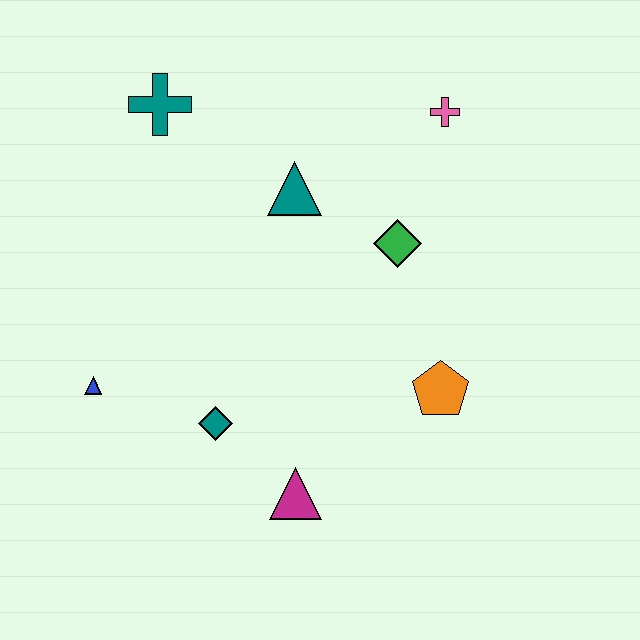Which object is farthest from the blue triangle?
The pink cross is farthest from the blue triangle.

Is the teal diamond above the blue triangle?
No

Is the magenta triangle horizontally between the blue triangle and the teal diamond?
No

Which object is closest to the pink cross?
The green diamond is closest to the pink cross.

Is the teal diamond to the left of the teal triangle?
Yes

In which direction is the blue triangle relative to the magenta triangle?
The blue triangle is to the left of the magenta triangle.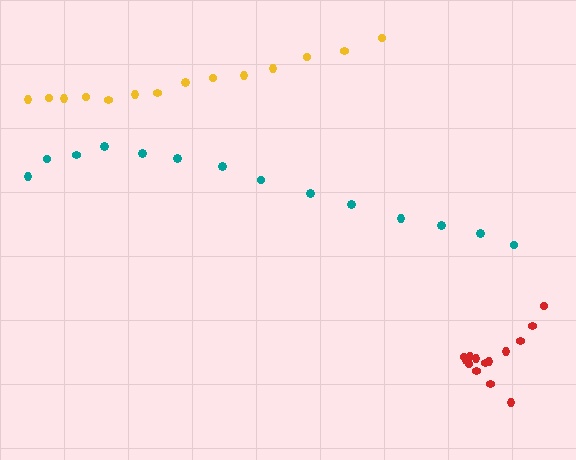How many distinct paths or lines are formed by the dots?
There are 3 distinct paths.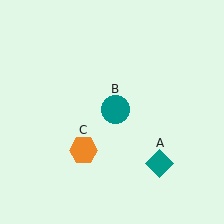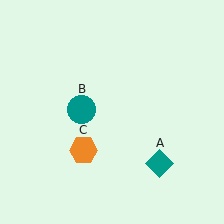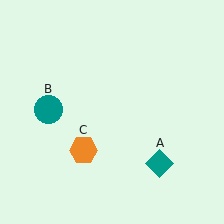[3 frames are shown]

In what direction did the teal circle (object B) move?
The teal circle (object B) moved left.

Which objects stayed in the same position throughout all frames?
Teal diamond (object A) and orange hexagon (object C) remained stationary.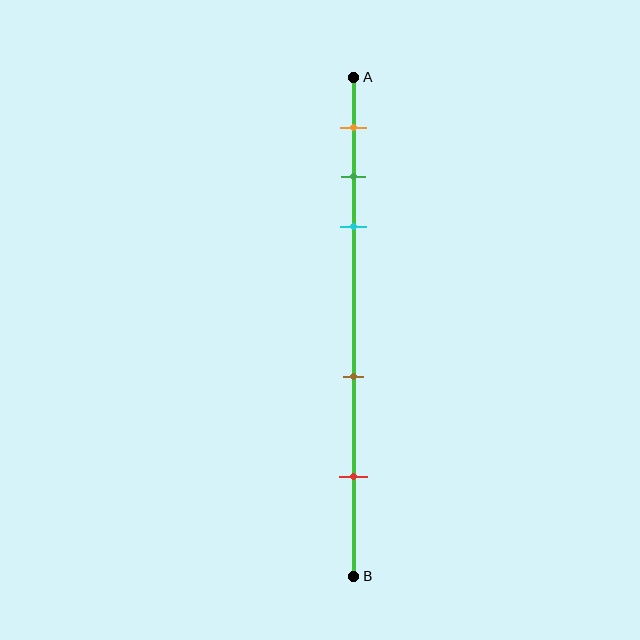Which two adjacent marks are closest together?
The green and cyan marks are the closest adjacent pair.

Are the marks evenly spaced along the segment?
No, the marks are not evenly spaced.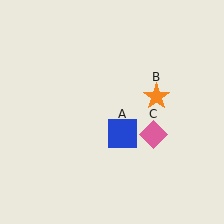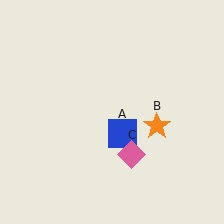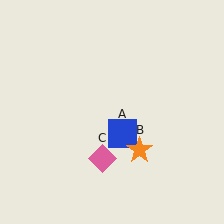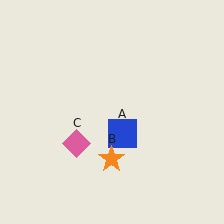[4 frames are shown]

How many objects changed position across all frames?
2 objects changed position: orange star (object B), pink diamond (object C).